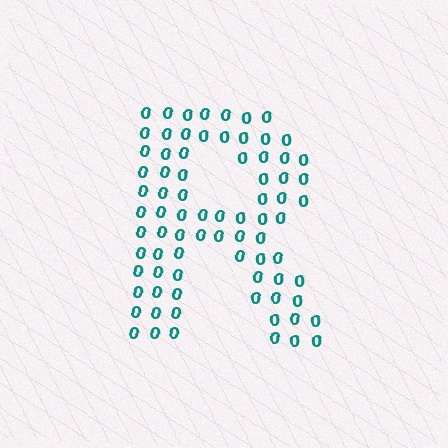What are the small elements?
The small elements are digit 0's.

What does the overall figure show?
The overall figure shows the letter R.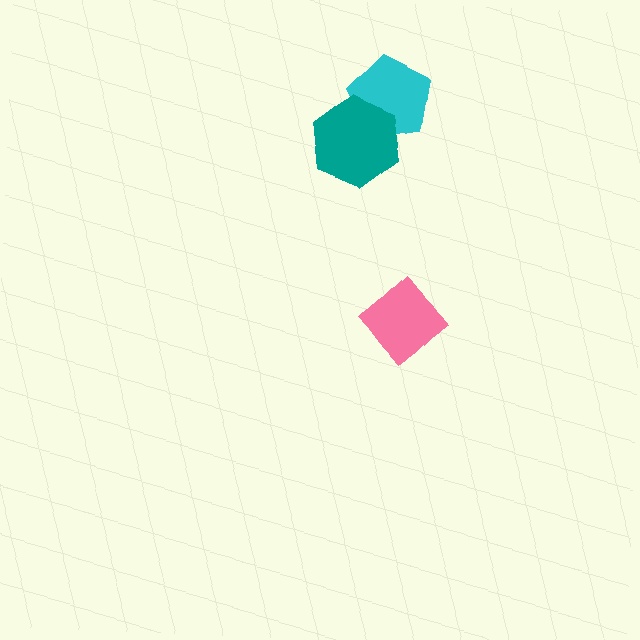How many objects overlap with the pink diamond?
0 objects overlap with the pink diamond.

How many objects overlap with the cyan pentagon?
1 object overlaps with the cyan pentagon.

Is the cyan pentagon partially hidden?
Yes, it is partially covered by another shape.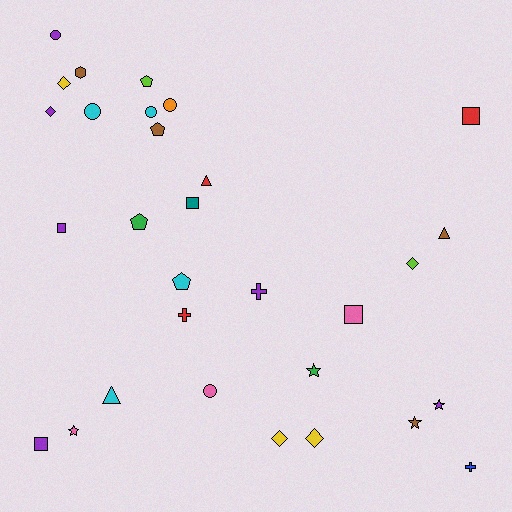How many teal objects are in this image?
There is 1 teal object.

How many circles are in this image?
There are 5 circles.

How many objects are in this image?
There are 30 objects.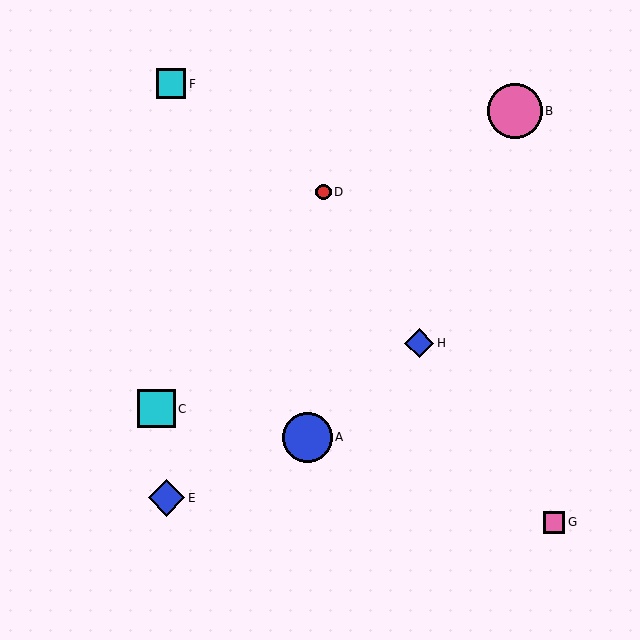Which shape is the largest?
The pink circle (labeled B) is the largest.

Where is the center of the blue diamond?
The center of the blue diamond is at (419, 343).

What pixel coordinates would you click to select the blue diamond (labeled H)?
Click at (419, 343) to select the blue diamond H.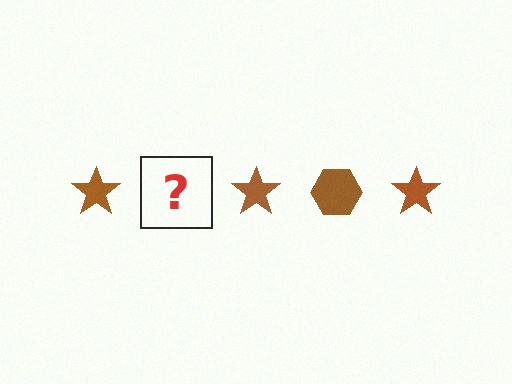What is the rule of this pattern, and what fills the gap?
The rule is that the pattern cycles through star, hexagon shapes in brown. The gap should be filled with a brown hexagon.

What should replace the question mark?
The question mark should be replaced with a brown hexagon.